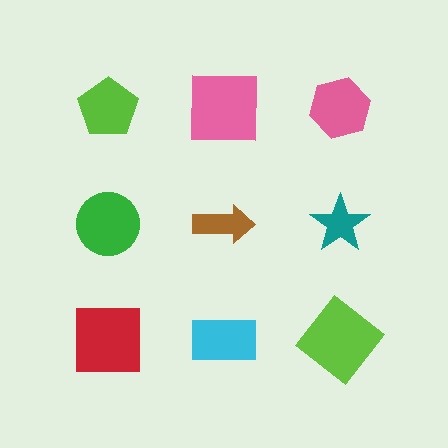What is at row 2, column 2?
A brown arrow.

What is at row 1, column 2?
A pink square.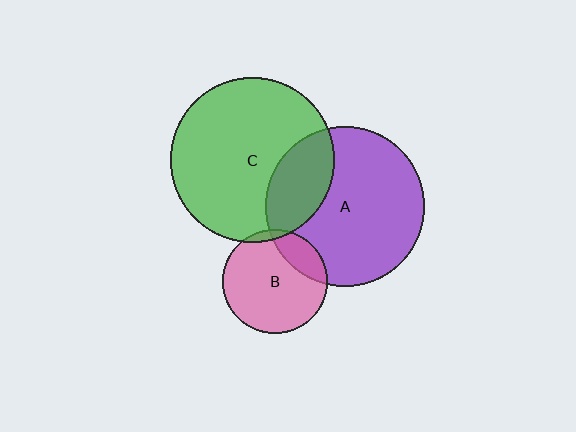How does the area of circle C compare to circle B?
Approximately 2.5 times.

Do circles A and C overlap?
Yes.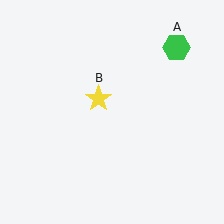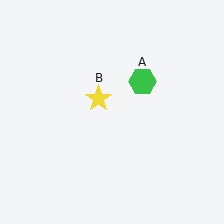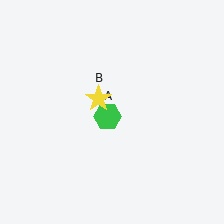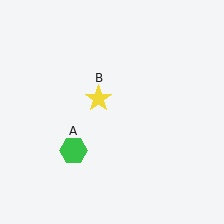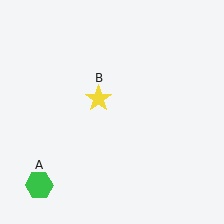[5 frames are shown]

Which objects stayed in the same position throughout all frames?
Yellow star (object B) remained stationary.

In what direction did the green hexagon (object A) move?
The green hexagon (object A) moved down and to the left.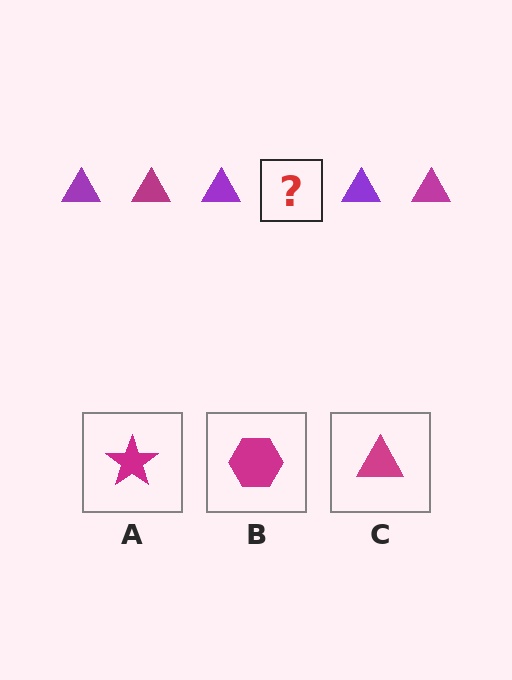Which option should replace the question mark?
Option C.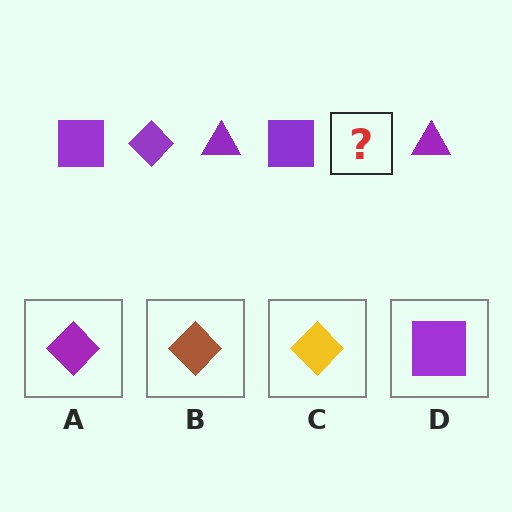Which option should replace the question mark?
Option A.